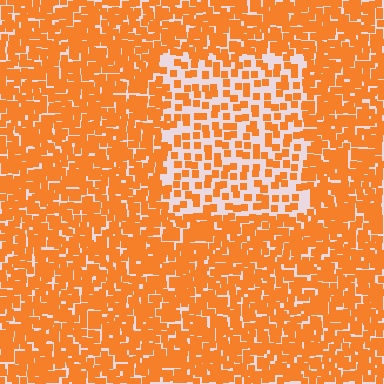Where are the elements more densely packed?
The elements are more densely packed outside the rectangle boundary.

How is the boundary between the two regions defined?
The boundary is defined by a change in element density (approximately 2.2x ratio). All elements are the same color, size, and shape.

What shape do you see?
I see a rectangle.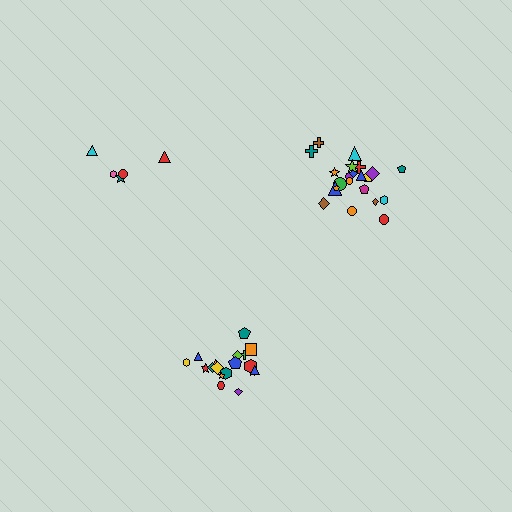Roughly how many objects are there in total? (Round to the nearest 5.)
Roughly 45 objects in total.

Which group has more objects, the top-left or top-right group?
The top-right group.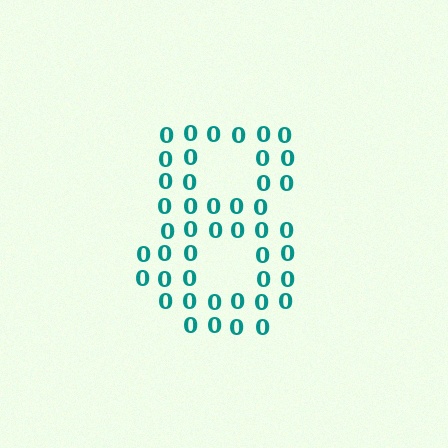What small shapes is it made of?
It is made of small digit 0's.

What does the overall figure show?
The overall figure shows the digit 8.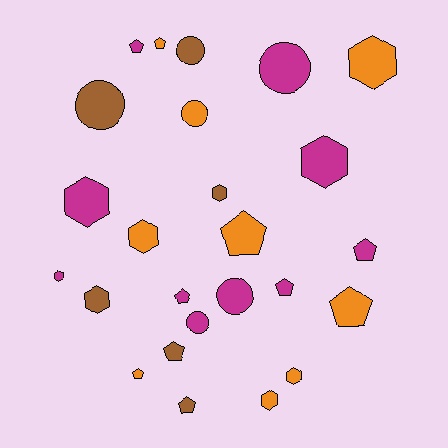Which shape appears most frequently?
Pentagon, with 10 objects.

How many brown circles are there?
There are 2 brown circles.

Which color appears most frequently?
Magenta, with 10 objects.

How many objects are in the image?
There are 25 objects.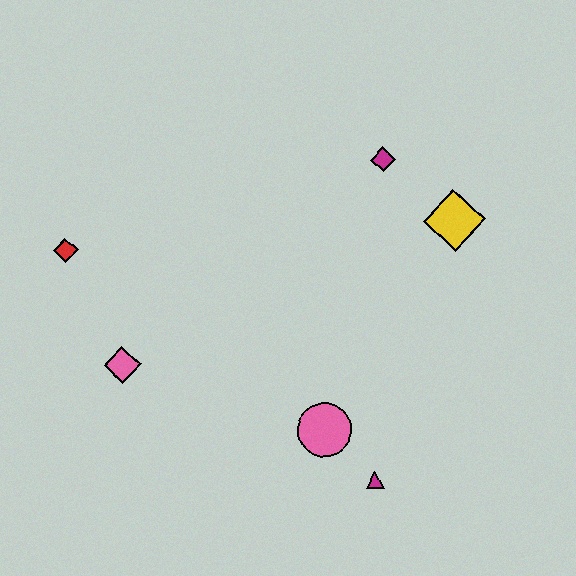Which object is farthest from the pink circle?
The red diamond is farthest from the pink circle.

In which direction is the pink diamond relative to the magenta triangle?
The pink diamond is to the left of the magenta triangle.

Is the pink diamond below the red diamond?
Yes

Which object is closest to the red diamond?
The pink diamond is closest to the red diamond.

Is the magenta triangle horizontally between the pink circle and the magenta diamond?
Yes